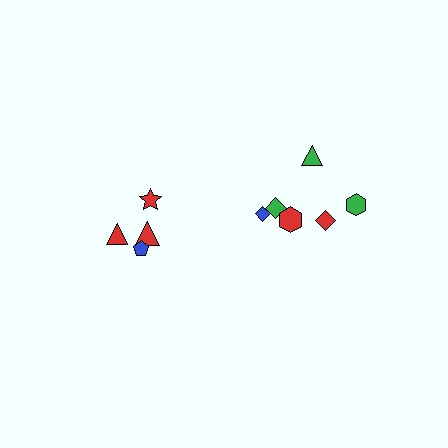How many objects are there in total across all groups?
There are 10 objects.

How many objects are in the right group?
There are 6 objects.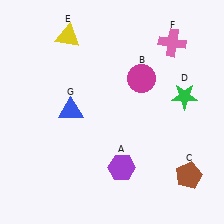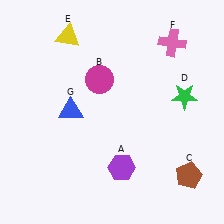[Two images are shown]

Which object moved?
The magenta circle (B) moved left.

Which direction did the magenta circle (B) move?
The magenta circle (B) moved left.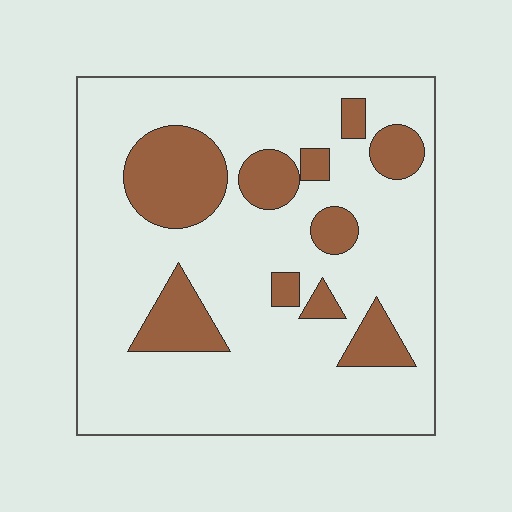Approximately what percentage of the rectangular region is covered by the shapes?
Approximately 20%.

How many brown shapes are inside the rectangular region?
10.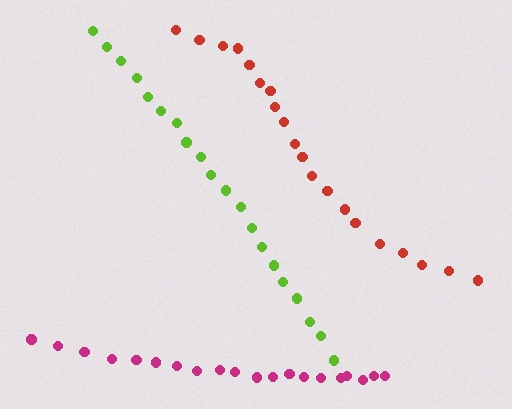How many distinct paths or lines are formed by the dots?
There are 3 distinct paths.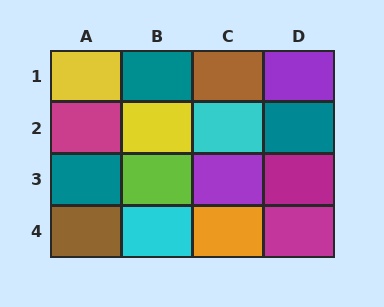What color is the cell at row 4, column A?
Brown.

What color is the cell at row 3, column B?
Lime.